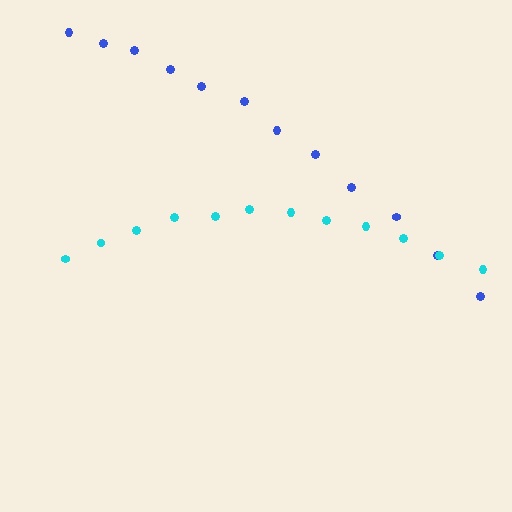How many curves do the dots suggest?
There are 2 distinct paths.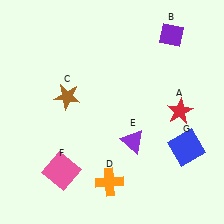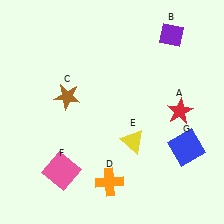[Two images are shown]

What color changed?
The triangle (E) changed from purple in Image 1 to yellow in Image 2.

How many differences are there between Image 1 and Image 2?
There is 1 difference between the two images.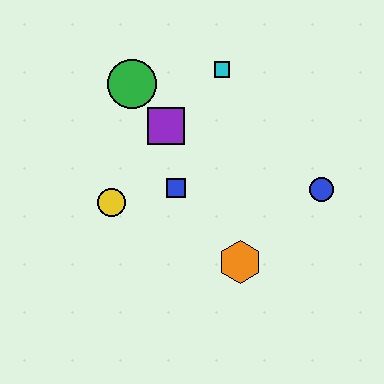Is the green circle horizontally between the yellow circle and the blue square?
Yes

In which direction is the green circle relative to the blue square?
The green circle is above the blue square.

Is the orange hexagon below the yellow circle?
Yes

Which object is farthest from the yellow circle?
The blue circle is farthest from the yellow circle.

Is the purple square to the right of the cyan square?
No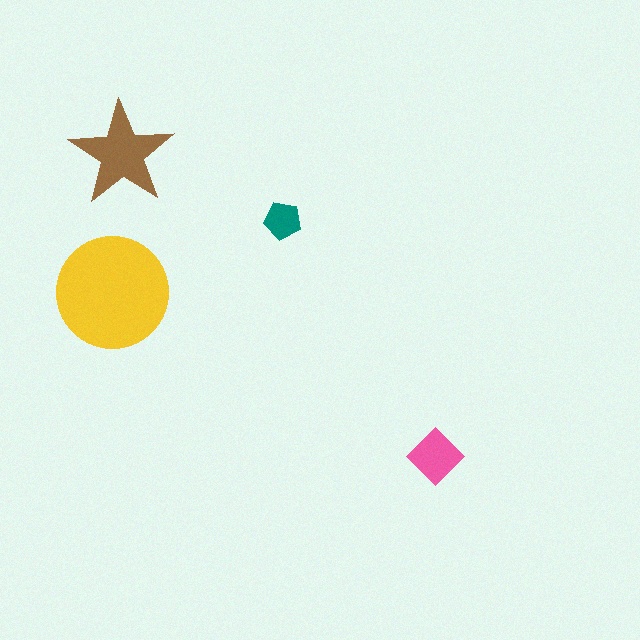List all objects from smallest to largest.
The teal pentagon, the pink diamond, the brown star, the yellow circle.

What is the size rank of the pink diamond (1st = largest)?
3rd.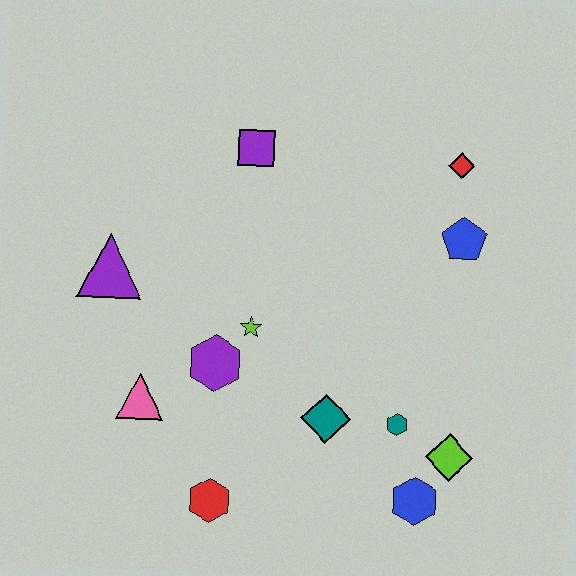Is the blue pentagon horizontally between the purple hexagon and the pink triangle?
No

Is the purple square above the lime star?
Yes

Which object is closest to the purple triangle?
The pink triangle is closest to the purple triangle.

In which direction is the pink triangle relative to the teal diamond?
The pink triangle is to the left of the teal diamond.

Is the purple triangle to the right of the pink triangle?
No